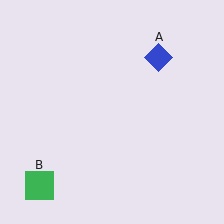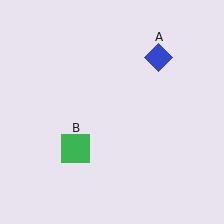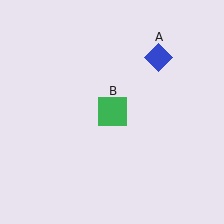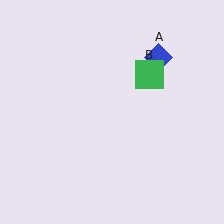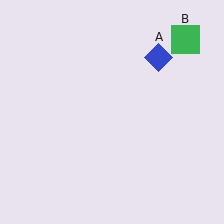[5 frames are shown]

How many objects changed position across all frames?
1 object changed position: green square (object B).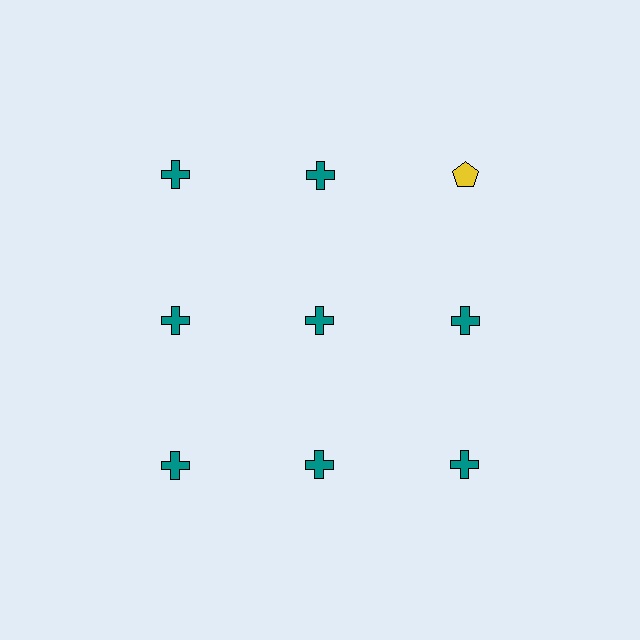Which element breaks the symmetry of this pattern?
The yellow pentagon in the top row, center column breaks the symmetry. All other shapes are teal crosses.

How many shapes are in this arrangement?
There are 9 shapes arranged in a grid pattern.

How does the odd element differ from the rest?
It differs in both color (yellow instead of teal) and shape (pentagon instead of cross).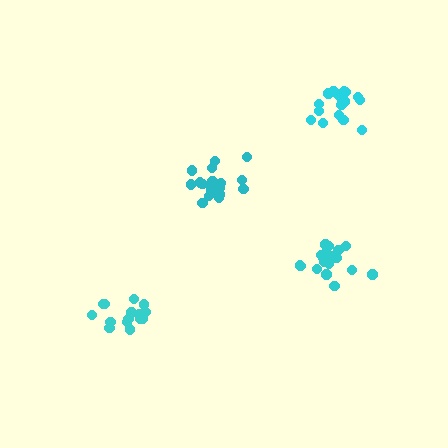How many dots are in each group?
Group 1: 15 dots, Group 2: 19 dots, Group 3: 19 dots, Group 4: 17 dots (70 total).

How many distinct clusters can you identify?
There are 4 distinct clusters.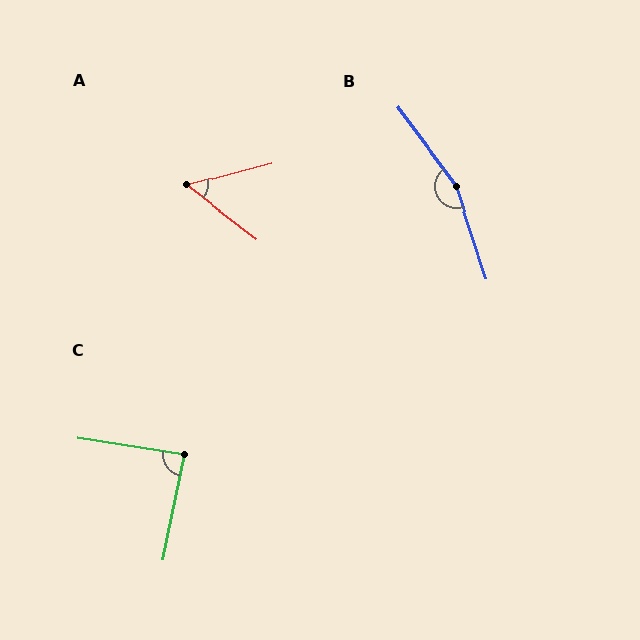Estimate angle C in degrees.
Approximately 87 degrees.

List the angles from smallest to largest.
A (52°), C (87°), B (161°).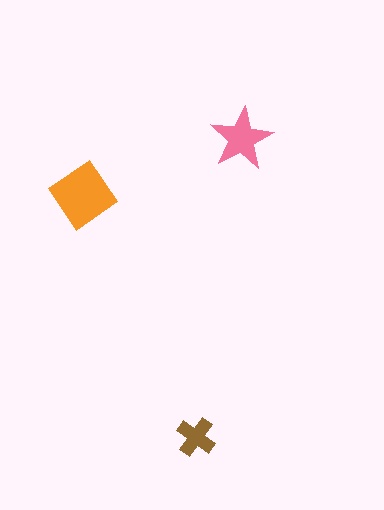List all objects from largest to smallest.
The orange diamond, the pink star, the brown cross.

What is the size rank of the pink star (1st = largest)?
2nd.